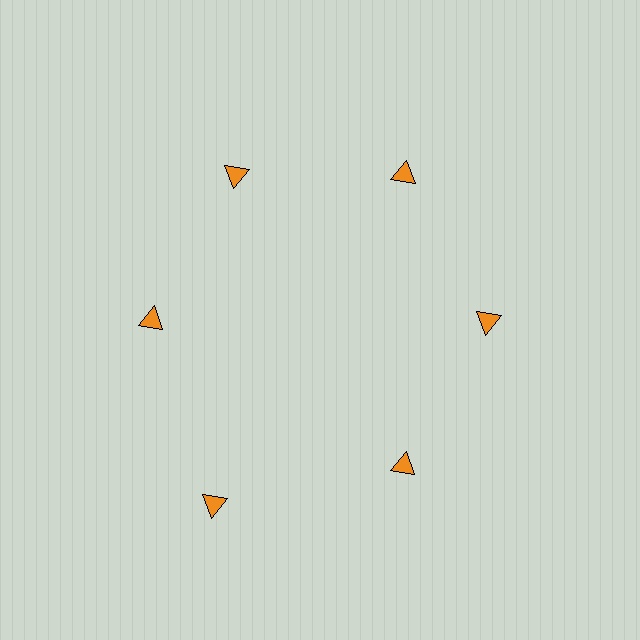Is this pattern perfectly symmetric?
No. The 6 orange triangles are arranged in a ring, but one element near the 7 o'clock position is pushed outward from the center, breaking the 6-fold rotational symmetry.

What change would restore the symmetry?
The symmetry would be restored by moving it inward, back onto the ring so that all 6 triangles sit at equal angles and equal distance from the center.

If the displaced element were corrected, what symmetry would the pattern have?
It would have 6-fold rotational symmetry — the pattern would map onto itself every 60 degrees.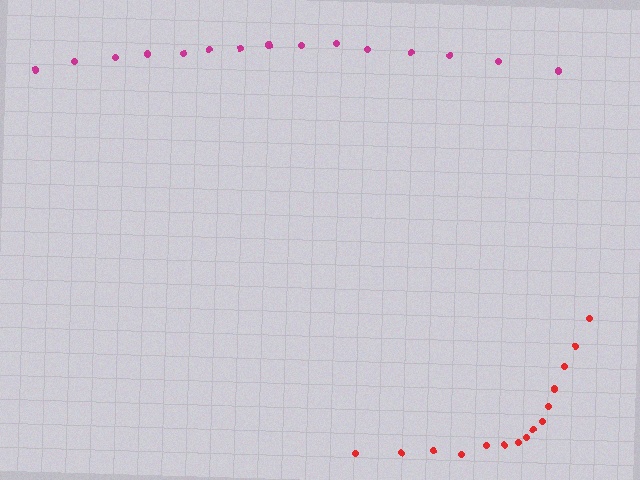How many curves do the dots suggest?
There are 2 distinct paths.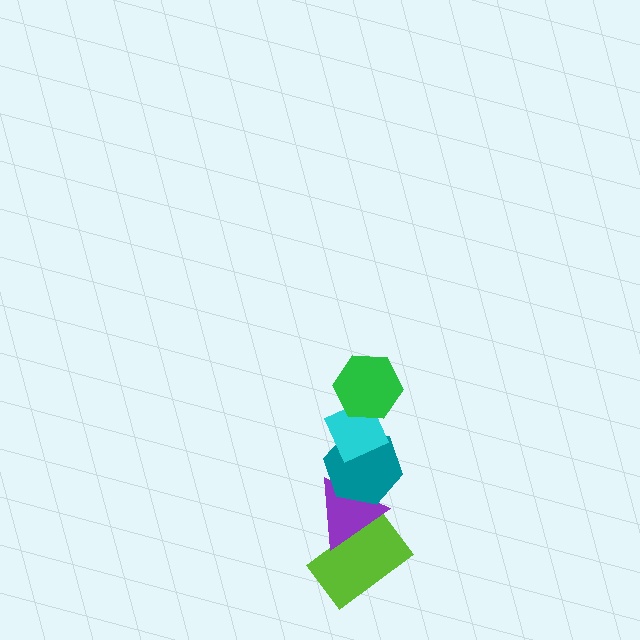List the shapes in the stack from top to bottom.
From top to bottom: the green hexagon, the cyan diamond, the teal hexagon, the purple triangle, the lime rectangle.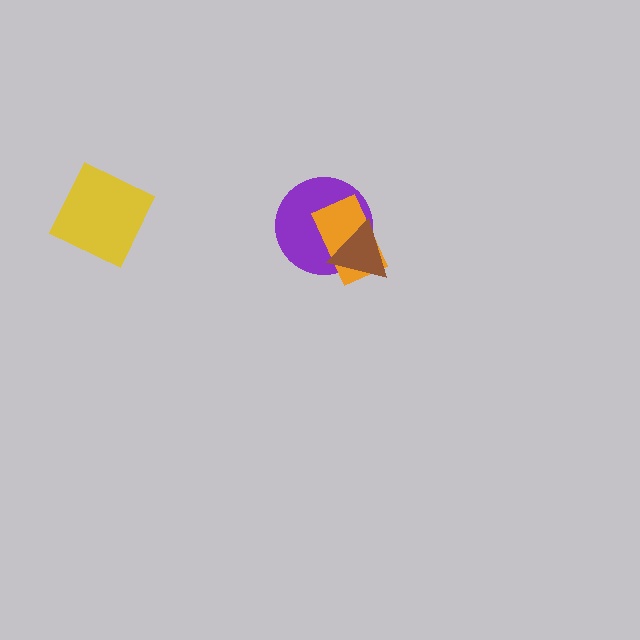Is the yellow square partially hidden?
No, no other shape covers it.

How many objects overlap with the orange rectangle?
2 objects overlap with the orange rectangle.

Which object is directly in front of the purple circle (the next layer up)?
The orange rectangle is directly in front of the purple circle.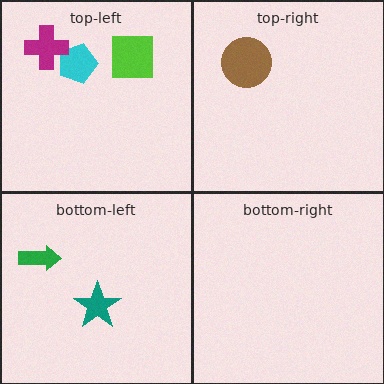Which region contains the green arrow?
The bottom-left region.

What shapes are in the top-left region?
The lime square, the cyan pentagon, the magenta cross.